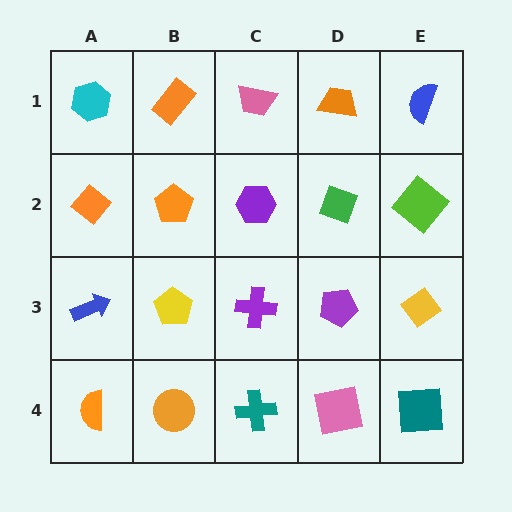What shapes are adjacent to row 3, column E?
A lime diamond (row 2, column E), a teal square (row 4, column E), a purple pentagon (row 3, column D).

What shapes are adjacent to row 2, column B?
An orange rectangle (row 1, column B), a yellow pentagon (row 3, column B), an orange diamond (row 2, column A), a purple hexagon (row 2, column C).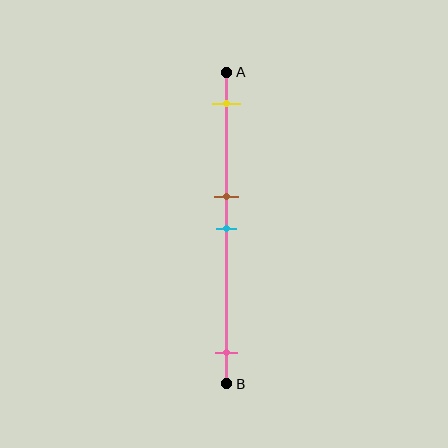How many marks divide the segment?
There are 4 marks dividing the segment.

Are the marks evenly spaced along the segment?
No, the marks are not evenly spaced.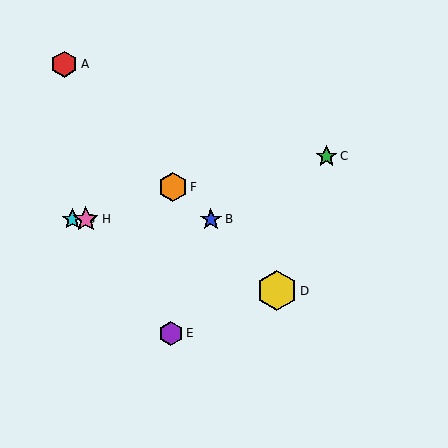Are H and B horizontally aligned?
Yes, both are at y≈219.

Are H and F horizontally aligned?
No, H is at y≈219 and F is at y≈187.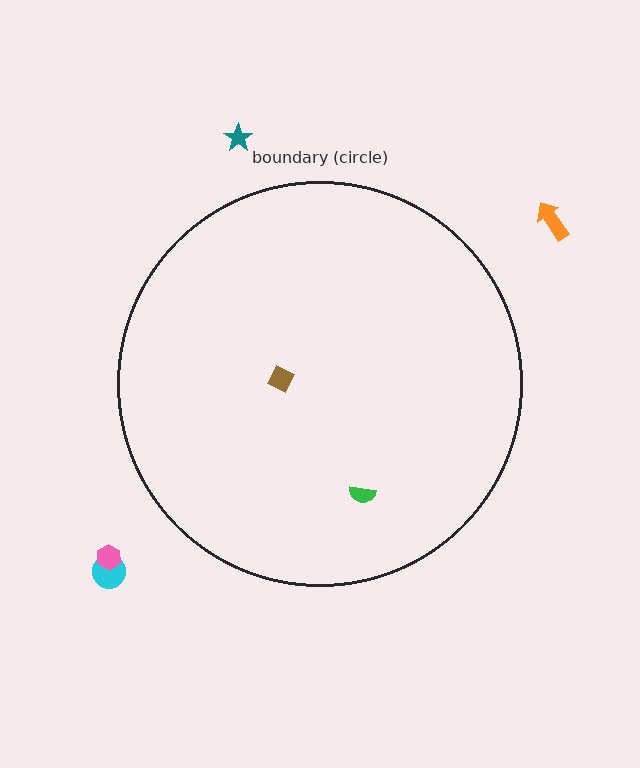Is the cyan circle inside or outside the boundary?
Outside.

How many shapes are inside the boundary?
2 inside, 4 outside.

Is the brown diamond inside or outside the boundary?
Inside.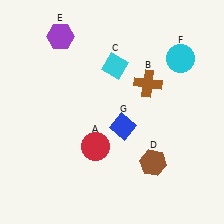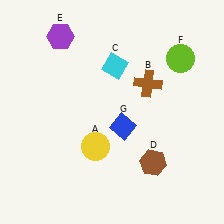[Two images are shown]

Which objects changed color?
A changed from red to yellow. F changed from cyan to lime.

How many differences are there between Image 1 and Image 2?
There are 2 differences between the two images.